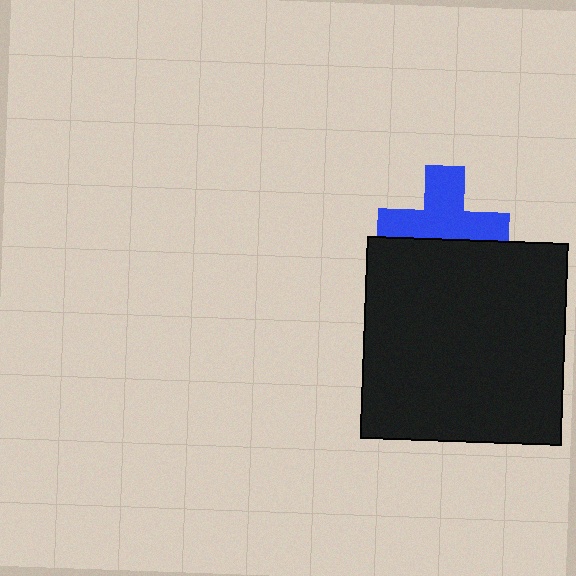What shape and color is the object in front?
The object in front is a black square.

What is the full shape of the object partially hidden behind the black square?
The partially hidden object is a blue cross.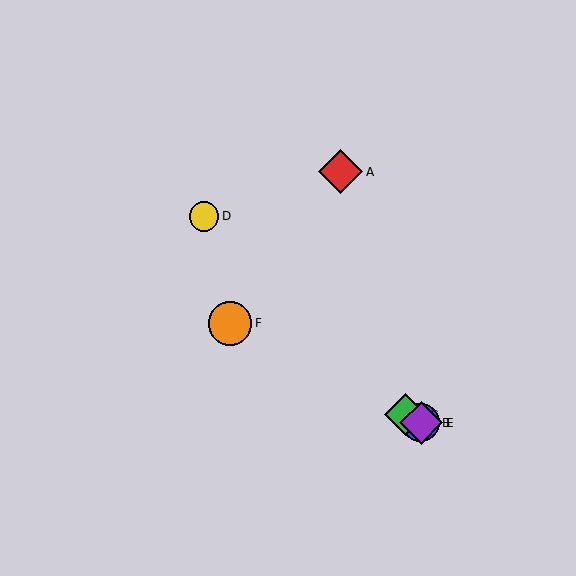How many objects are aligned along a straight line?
4 objects (B, C, E, F) are aligned along a straight line.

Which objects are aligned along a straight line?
Objects B, C, E, F are aligned along a straight line.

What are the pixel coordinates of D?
Object D is at (204, 216).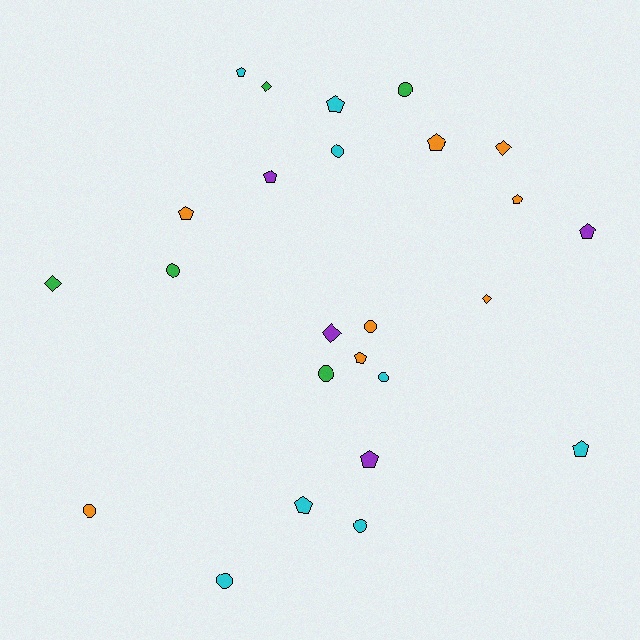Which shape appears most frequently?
Pentagon, with 11 objects.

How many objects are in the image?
There are 25 objects.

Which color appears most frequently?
Cyan, with 8 objects.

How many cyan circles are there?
There are 4 cyan circles.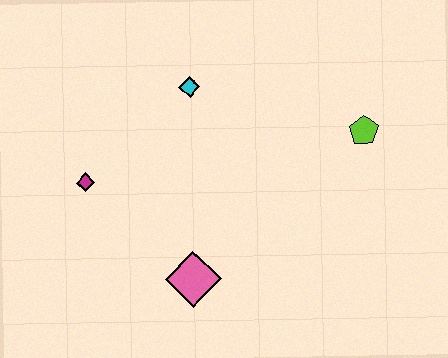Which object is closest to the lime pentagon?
The cyan diamond is closest to the lime pentagon.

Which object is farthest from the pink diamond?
The lime pentagon is farthest from the pink diamond.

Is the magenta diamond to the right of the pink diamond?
No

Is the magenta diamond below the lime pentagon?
Yes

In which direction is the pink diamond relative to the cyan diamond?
The pink diamond is below the cyan diamond.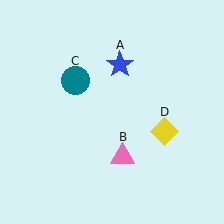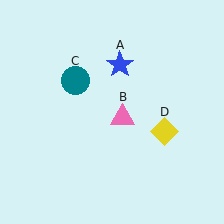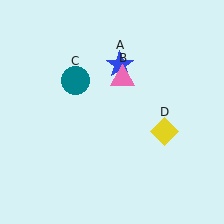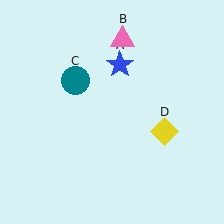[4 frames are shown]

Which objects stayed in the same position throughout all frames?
Blue star (object A) and teal circle (object C) and yellow diamond (object D) remained stationary.